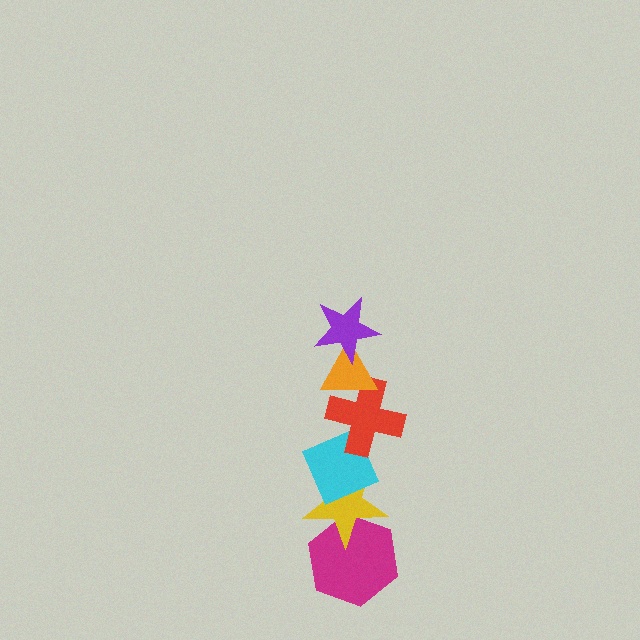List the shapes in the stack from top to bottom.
From top to bottom: the purple star, the orange triangle, the red cross, the cyan diamond, the yellow star, the magenta hexagon.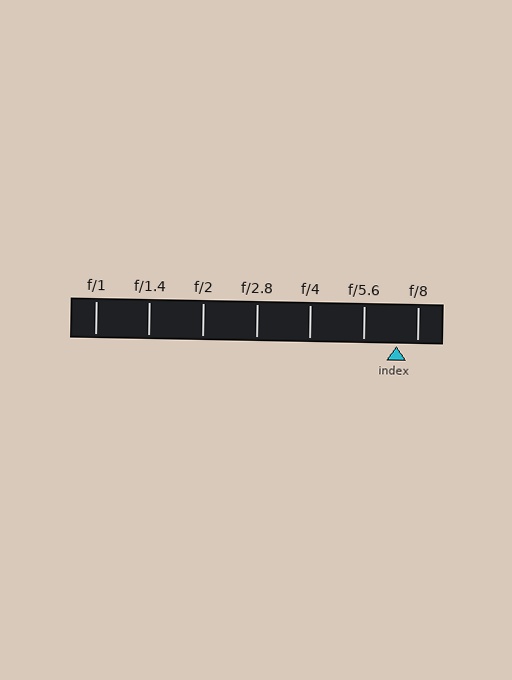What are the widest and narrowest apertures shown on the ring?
The widest aperture shown is f/1 and the narrowest is f/8.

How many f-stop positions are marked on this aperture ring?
There are 7 f-stop positions marked.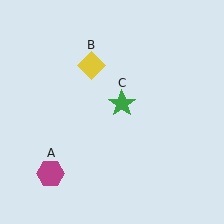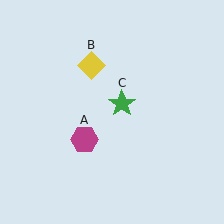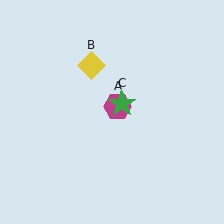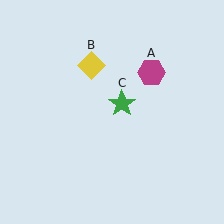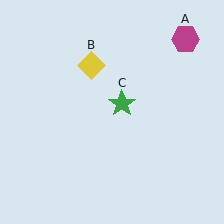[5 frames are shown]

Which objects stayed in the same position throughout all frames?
Yellow diamond (object B) and green star (object C) remained stationary.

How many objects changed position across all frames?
1 object changed position: magenta hexagon (object A).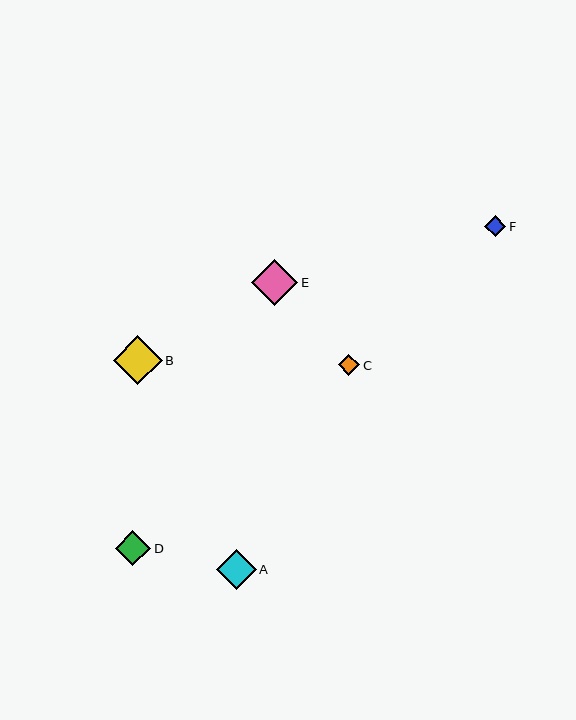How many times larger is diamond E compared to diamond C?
Diamond E is approximately 2.2 times the size of diamond C.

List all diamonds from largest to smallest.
From largest to smallest: B, E, A, D, C, F.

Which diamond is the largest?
Diamond B is the largest with a size of approximately 49 pixels.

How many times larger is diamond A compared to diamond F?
Diamond A is approximately 1.9 times the size of diamond F.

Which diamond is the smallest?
Diamond F is the smallest with a size of approximately 21 pixels.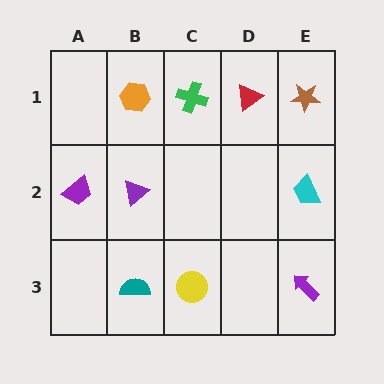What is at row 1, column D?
A red triangle.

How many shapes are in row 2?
3 shapes.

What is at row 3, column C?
A yellow circle.